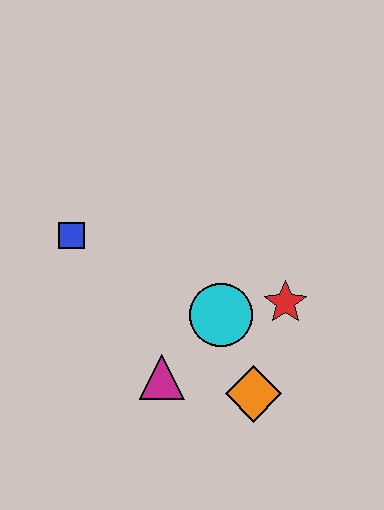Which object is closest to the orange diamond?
The cyan circle is closest to the orange diamond.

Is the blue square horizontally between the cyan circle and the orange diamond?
No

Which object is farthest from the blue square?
The orange diamond is farthest from the blue square.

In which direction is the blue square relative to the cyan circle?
The blue square is to the left of the cyan circle.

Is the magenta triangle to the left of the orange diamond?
Yes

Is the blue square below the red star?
No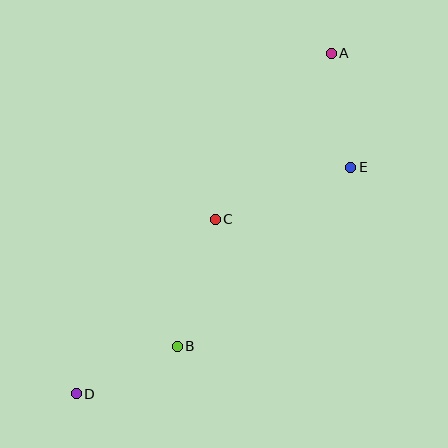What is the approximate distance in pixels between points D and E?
The distance between D and E is approximately 356 pixels.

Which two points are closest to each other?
Points B and D are closest to each other.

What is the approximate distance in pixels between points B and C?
The distance between B and C is approximately 133 pixels.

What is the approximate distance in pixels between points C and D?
The distance between C and D is approximately 223 pixels.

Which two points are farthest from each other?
Points A and D are farthest from each other.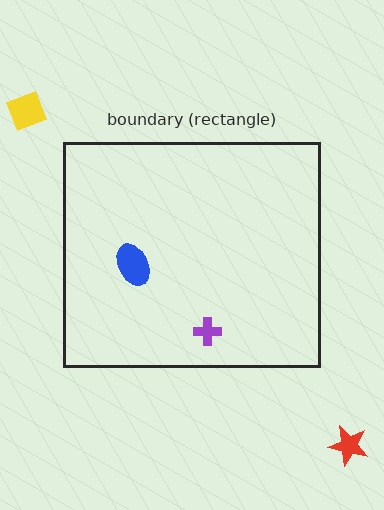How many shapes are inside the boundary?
2 inside, 2 outside.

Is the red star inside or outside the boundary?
Outside.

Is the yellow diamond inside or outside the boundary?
Outside.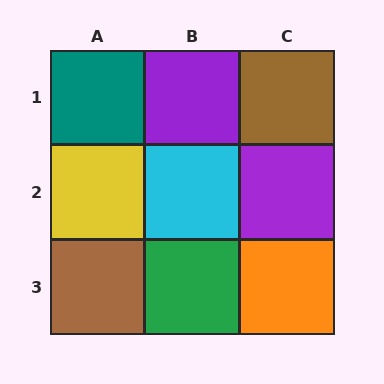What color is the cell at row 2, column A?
Yellow.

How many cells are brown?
2 cells are brown.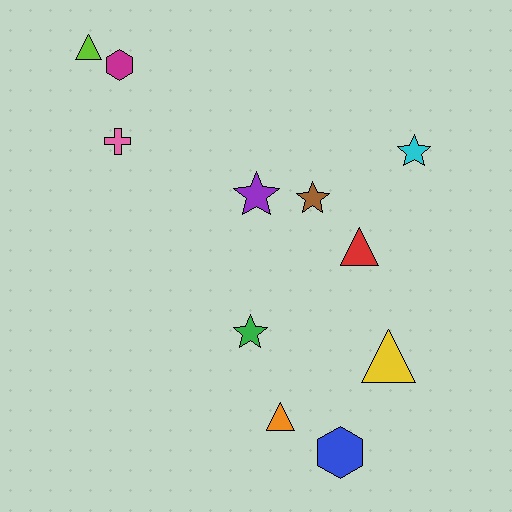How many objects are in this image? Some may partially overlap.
There are 11 objects.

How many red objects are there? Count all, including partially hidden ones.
There is 1 red object.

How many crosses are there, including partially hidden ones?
There is 1 cross.